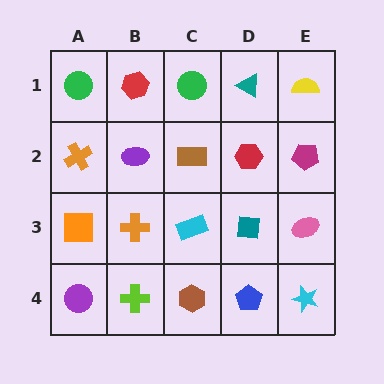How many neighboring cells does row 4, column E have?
2.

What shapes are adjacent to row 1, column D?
A red hexagon (row 2, column D), a green circle (row 1, column C), a yellow semicircle (row 1, column E).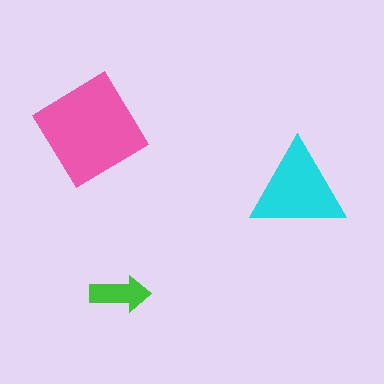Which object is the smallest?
The green arrow.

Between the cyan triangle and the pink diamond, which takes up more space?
The pink diamond.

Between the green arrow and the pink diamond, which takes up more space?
The pink diamond.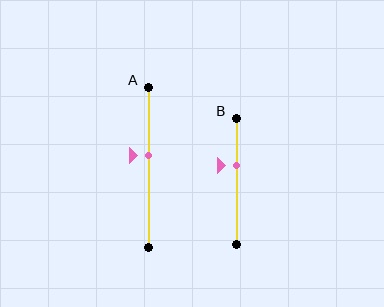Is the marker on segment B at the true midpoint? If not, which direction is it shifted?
No, the marker on segment B is shifted upward by about 13% of the segment length.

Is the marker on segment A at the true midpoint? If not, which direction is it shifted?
No, the marker on segment A is shifted upward by about 7% of the segment length.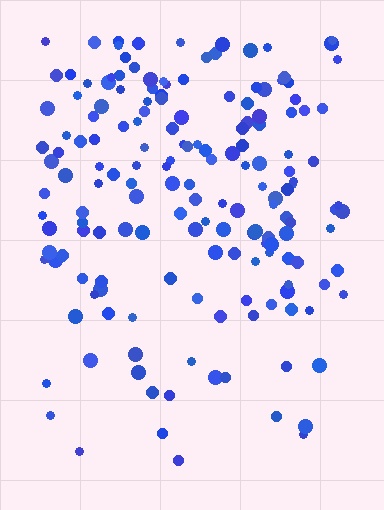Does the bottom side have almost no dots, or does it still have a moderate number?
Still a moderate number, just noticeably fewer than the top.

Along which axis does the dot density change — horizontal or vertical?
Vertical.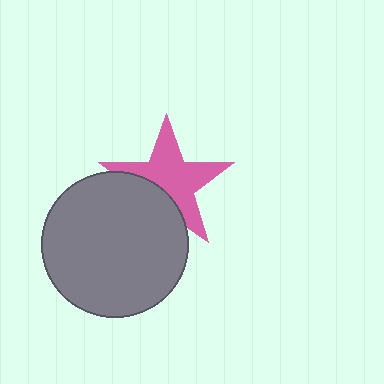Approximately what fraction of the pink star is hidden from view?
Roughly 33% of the pink star is hidden behind the gray circle.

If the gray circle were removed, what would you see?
You would see the complete pink star.